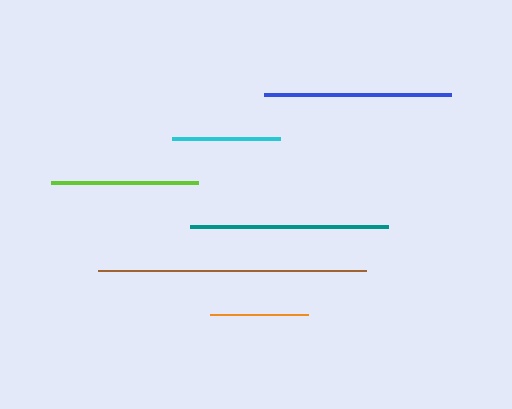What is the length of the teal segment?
The teal segment is approximately 198 pixels long.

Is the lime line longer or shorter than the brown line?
The brown line is longer than the lime line.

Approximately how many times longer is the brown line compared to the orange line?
The brown line is approximately 2.7 times the length of the orange line.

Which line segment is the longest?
The brown line is the longest at approximately 269 pixels.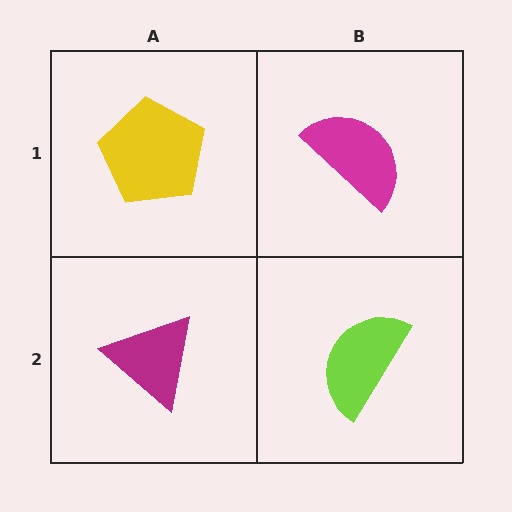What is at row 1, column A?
A yellow pentagon.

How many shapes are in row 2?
2 shapes.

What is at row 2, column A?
A magenta triangle.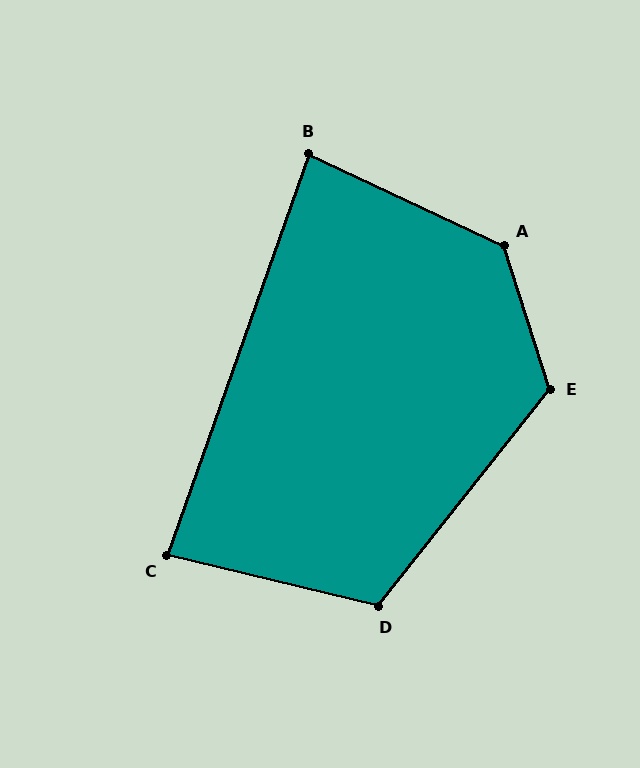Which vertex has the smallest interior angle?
C, at approximately 84 degrees.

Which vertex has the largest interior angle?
A, at approximately 133 degrees.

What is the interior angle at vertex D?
Approximately 115 degrees (obtuse).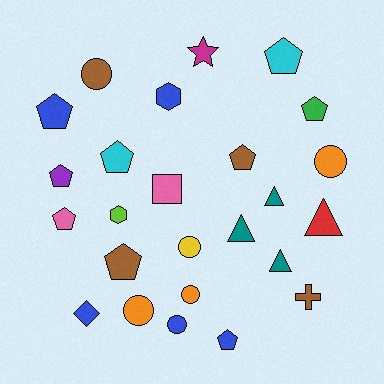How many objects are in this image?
There are 25 objects.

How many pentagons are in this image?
There are 9 pentagons.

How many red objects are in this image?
There is 1 red object.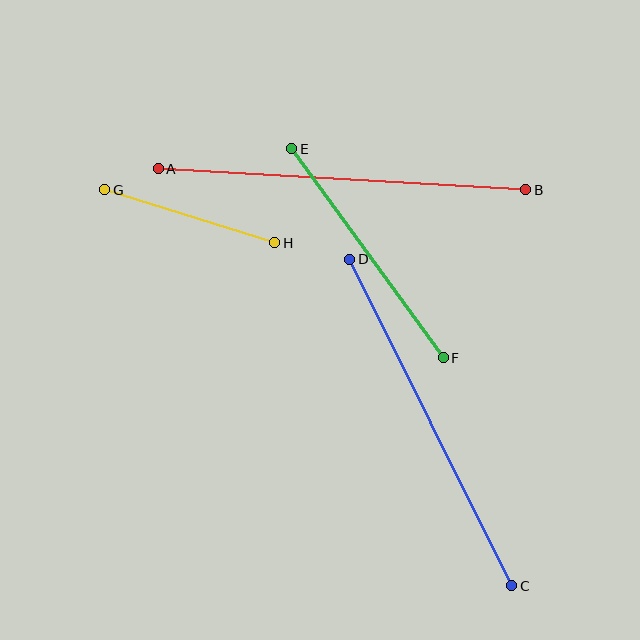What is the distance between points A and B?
The distance is approximately 368 pixels.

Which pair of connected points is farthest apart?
Points A and B are farthest apart.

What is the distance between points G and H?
The distance is approximately 178 pixels.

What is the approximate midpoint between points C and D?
The midpoint is at approximately (431, 422) pixels.